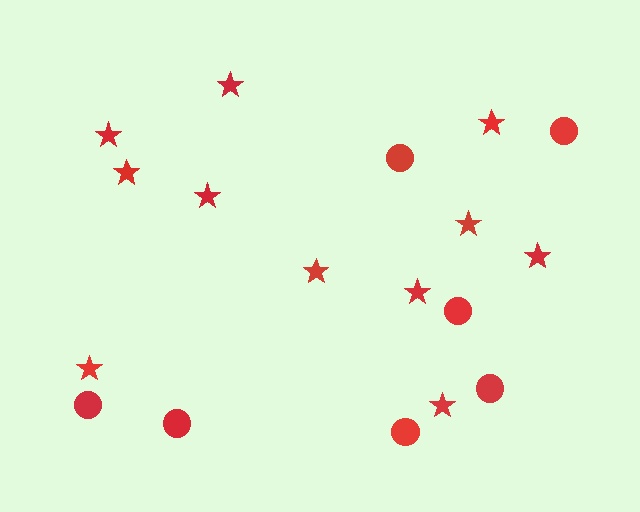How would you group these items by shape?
There are 2 groups: one group of circles (7) and one group of stars (11).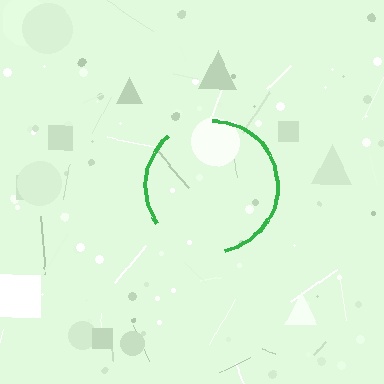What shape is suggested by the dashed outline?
The dashed outline suggests a circle.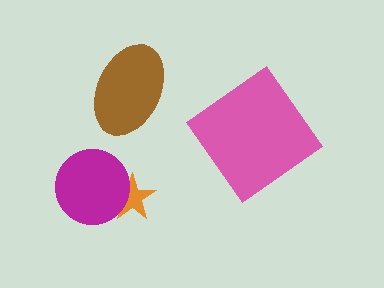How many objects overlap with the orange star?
1 object overlaps with the orange star.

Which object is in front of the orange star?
The magenta circle is in front of the orange star.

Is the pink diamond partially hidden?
No, no other shape covers it.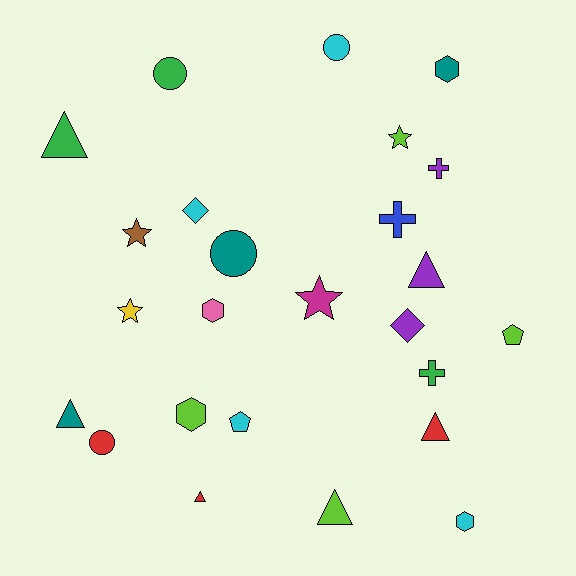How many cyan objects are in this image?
There are 4 cyan objects.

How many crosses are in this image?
There are 3 crosses.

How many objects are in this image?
There are 25 objects.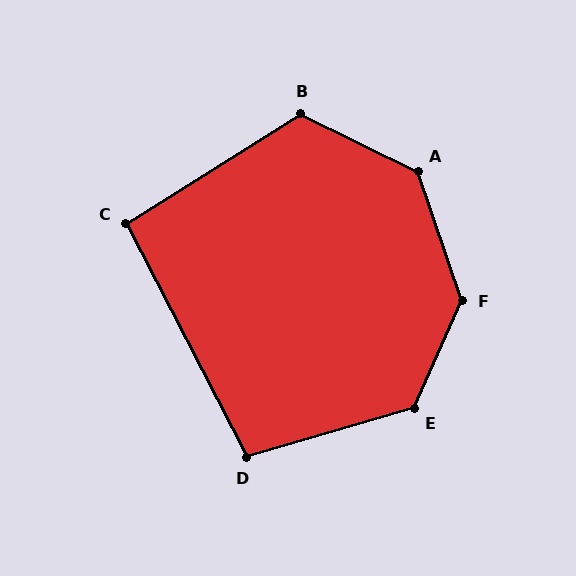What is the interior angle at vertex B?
Approximately 122 degrees (obtuse).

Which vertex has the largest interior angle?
F, at approximately 137 degrees.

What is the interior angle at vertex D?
Approximately 101 degrees (obtuse).